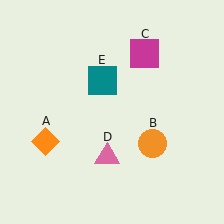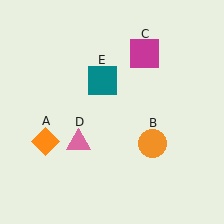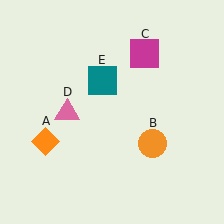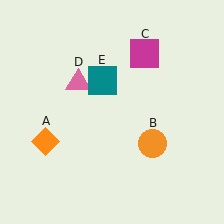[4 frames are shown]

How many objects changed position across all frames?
1 object changed position: pink triangle (object D).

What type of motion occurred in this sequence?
The pink triangle (object D) rotated clockwise around the center of the scene.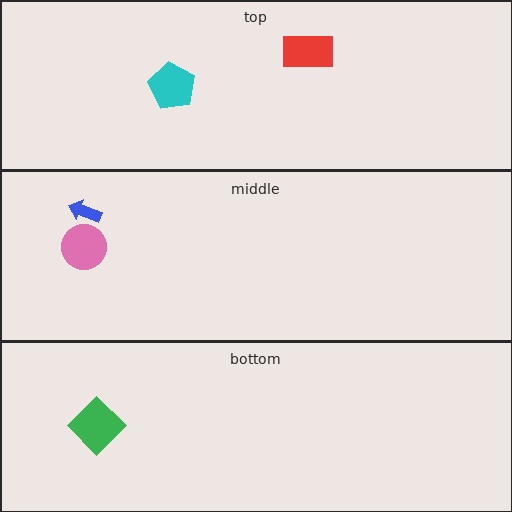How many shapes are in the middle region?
2.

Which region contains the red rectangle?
The top region.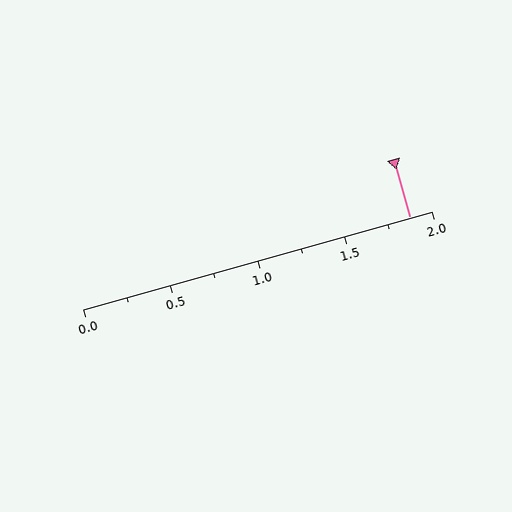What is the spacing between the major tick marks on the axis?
The major ticks are spaced 0.5 apart.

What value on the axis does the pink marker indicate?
The marker indicates approximately 1.88.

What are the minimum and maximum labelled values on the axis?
The axis runs from 0.0 to 2.0.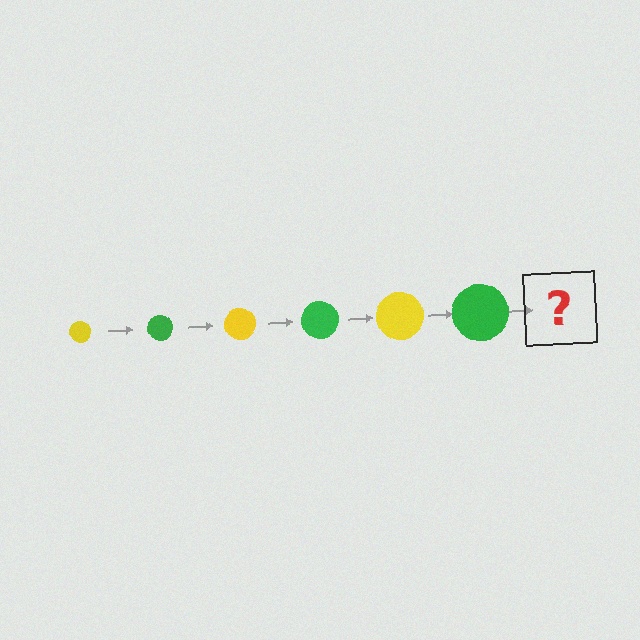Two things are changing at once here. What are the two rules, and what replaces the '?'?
The two rules are that the circle grows larger each step and the color cycles through yellow and green. The '?' should be a yellow circle, larger than the previous one.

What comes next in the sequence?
The next element should be a yellow circle, larger than the previous one.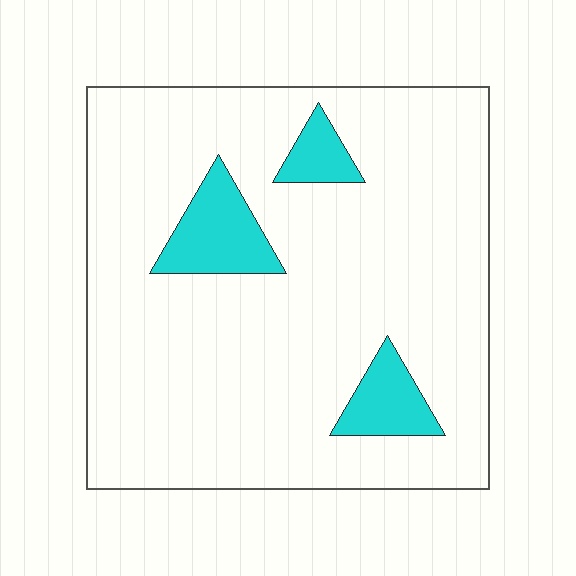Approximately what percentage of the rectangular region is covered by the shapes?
Approximately 10%.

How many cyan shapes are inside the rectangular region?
3.